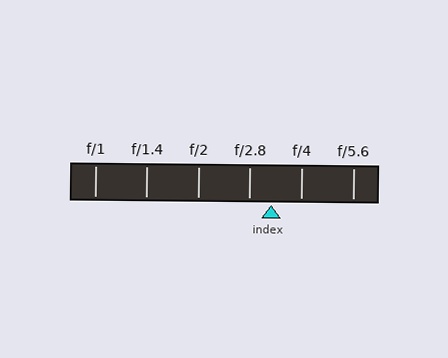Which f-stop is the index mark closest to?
The index mark is closest to f/2.8.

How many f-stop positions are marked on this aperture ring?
There are 6 f-stop positions marked.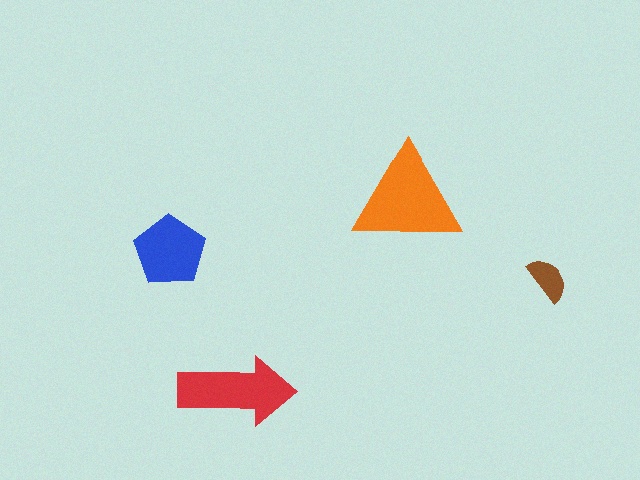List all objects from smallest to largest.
The brown semicircle, the blue pentagon, the red arrow, the orange triangle.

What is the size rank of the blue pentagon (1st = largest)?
3rd.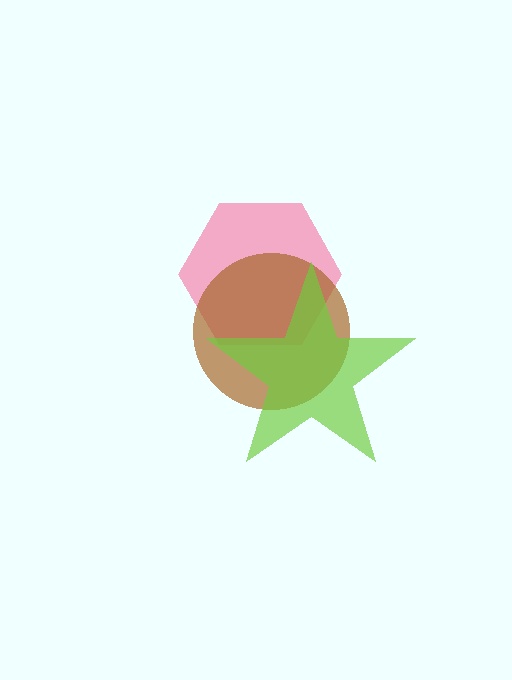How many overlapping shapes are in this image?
There are 3 overlapping shapes in the image.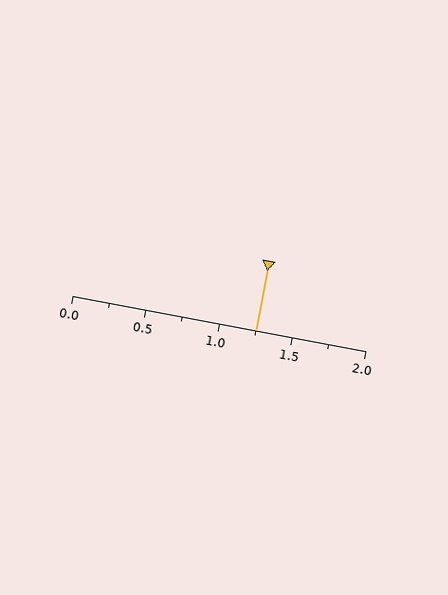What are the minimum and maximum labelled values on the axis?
The axis runs from 0.0 to 2.0.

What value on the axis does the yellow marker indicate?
The marker indicates approximately 1.25.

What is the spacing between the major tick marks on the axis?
The major ticks are spaced 0.5 apart.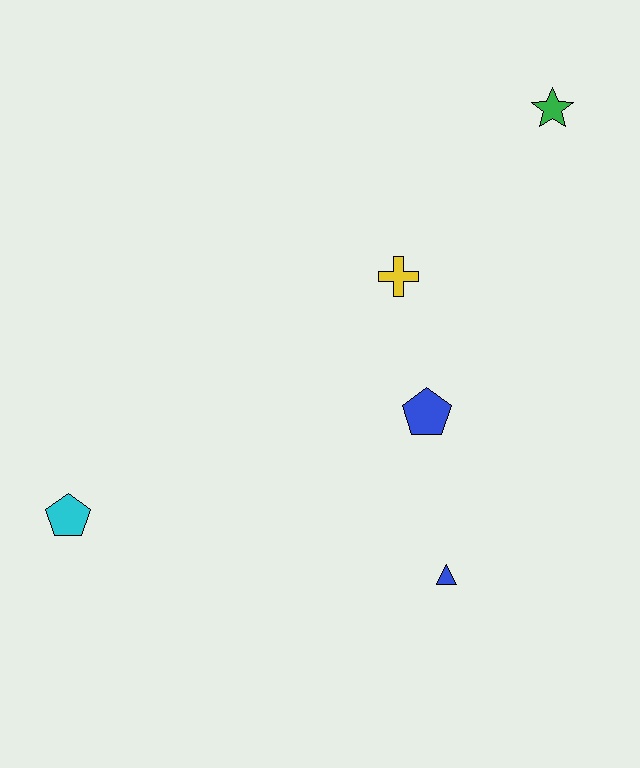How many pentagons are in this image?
There are 2 pentagons.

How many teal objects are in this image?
There are no teal objects.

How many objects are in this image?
There are 5 objects.